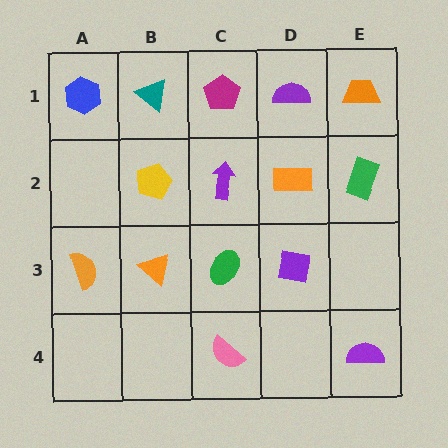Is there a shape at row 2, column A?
No, that cell is empty.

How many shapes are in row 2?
4 shapes.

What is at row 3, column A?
An orange semicircle.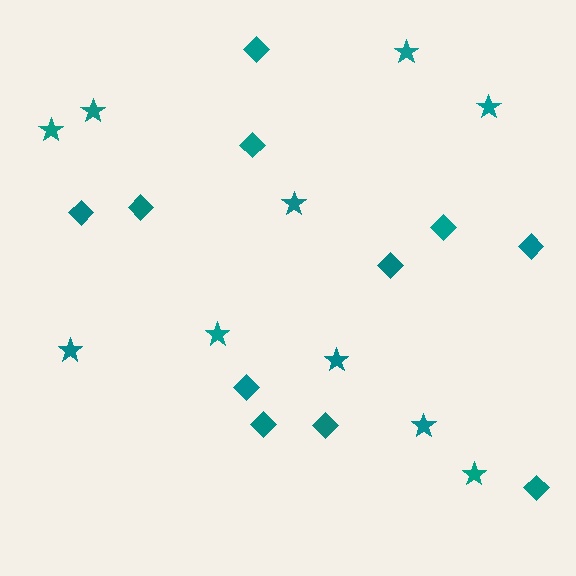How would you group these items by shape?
There are 2 groups: one group of stars (10) and one group of diamonds (11).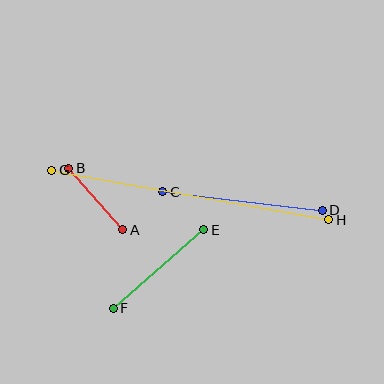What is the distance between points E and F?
The distance is approximately 120 pixels.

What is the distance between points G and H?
The distance is approximately 281 pixels.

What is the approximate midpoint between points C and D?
The midpoint is at approximately (243, 201) pixels.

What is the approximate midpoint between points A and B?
The midpoint is at approximately (96, 199) pixels.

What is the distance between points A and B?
The distance is approximately 82 pixels.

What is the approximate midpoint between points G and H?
The midpoint is at approximately (190, 195) pixels.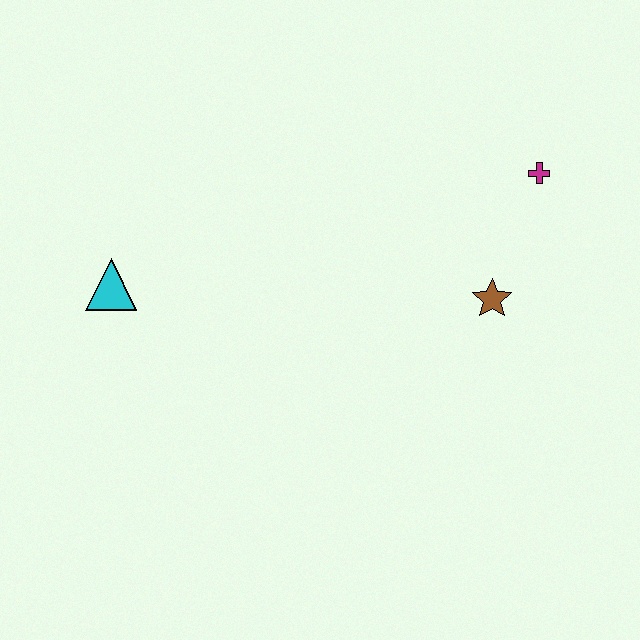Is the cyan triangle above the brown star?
Yes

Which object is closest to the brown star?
The magenta cross is closest to the brown star.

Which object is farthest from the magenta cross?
The cyan triangle is farthest from the magenta cross.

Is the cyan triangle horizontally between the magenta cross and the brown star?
No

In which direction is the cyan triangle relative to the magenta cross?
The cyan triangle is to the left of the magenta cross.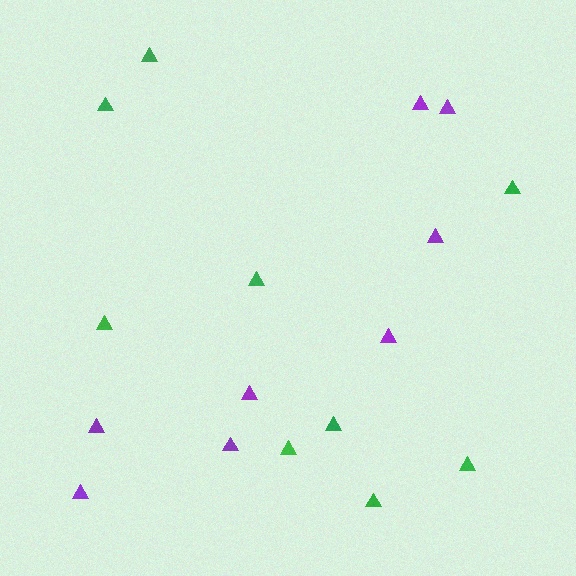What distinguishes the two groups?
There are 2 groups: one group of purple triangles (8) and one group of green triangles (9).